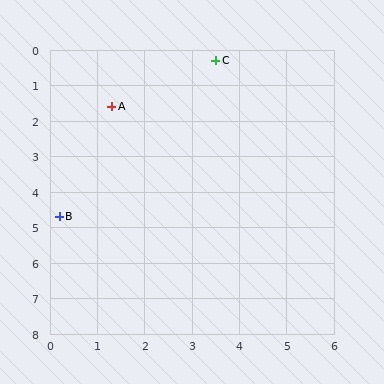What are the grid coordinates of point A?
Point A is at approximately (1.3, 1.6).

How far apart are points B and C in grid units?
Points B and C are about 5.5 grid units apart.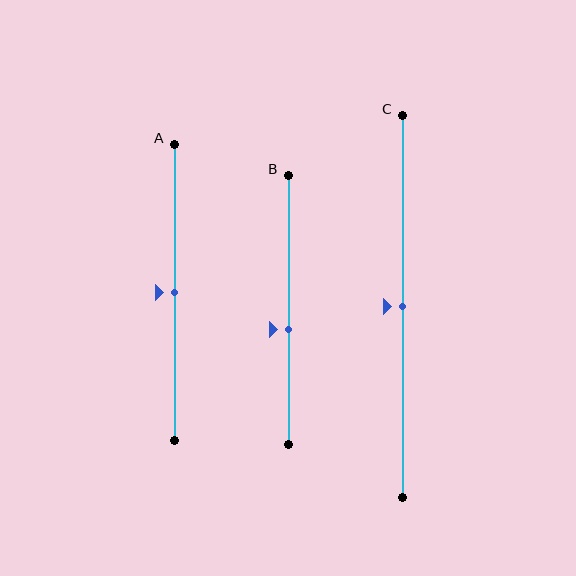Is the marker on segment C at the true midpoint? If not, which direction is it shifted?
Yes, the marker on segment C is at the true midpoint.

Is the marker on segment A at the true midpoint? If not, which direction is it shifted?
Yes, the marker on segment A is at the true midpoint.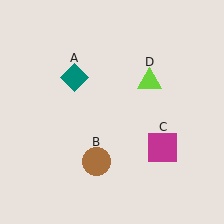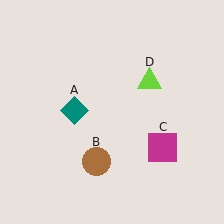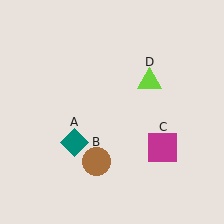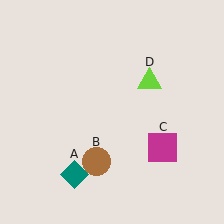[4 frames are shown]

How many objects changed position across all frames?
1 object changed position: teal diamond (object A).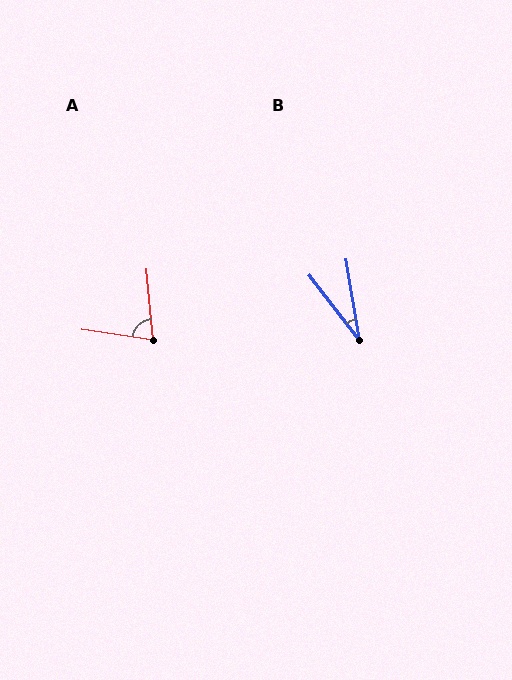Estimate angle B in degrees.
Approximately 28 degrees.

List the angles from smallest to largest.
B (28°), A (76°).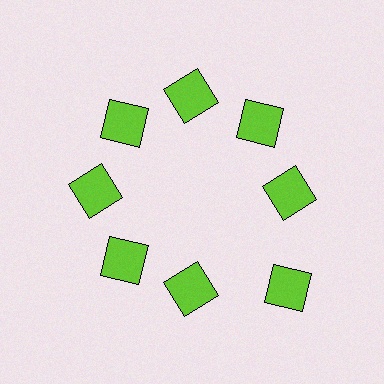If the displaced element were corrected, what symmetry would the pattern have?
It would have 8-fold rotational symmetry — the pattern would map onto itself every 45 degrees.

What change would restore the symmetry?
The symmetry would be restored by moving it inward, back onto the ring so that all 8 squares sit at equal angles and equal distance from the center.